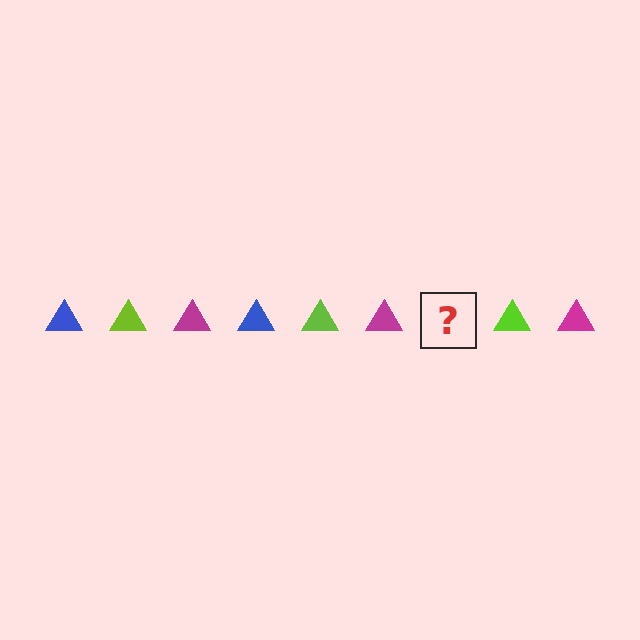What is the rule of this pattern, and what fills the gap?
The rule is that the pattern cycles through blue, lime, magenta triangles. The gap should be filled with a blue triangle.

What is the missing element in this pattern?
The missing element is a blue triangle.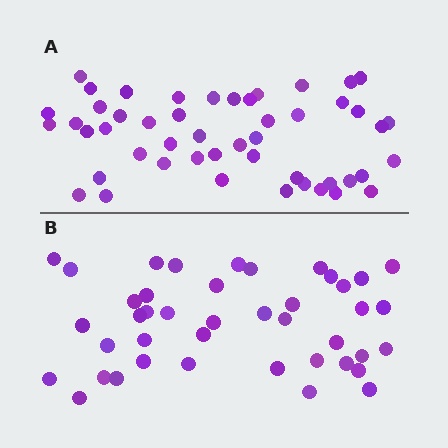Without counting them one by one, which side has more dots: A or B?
Region A (the top region) has more dots.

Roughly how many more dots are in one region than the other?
Region A has roughly 8 or so more dots than region B.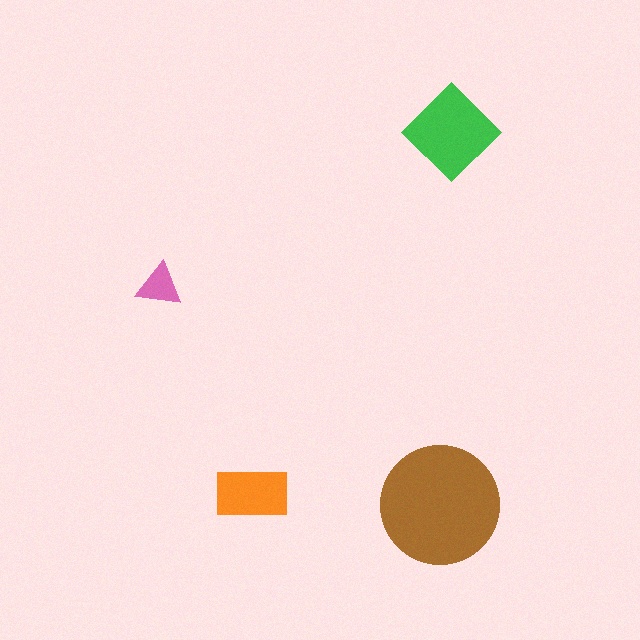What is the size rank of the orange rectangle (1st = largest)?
3rd.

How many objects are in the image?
There are 4 objects in the image.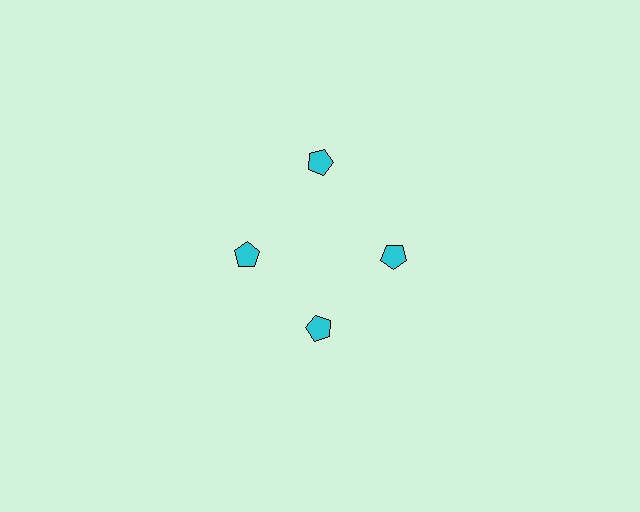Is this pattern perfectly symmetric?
No. The 4 cyan pentagons are arranged in a ring, but one element near the 12 o'clock position is pushed outward from the center, breaking the 4-fold rotational symmetry.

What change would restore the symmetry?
The symmetry would be restored by moving it inward, back onto the ring so that all 4 pentagons sit at equal angles and equal distance from the center.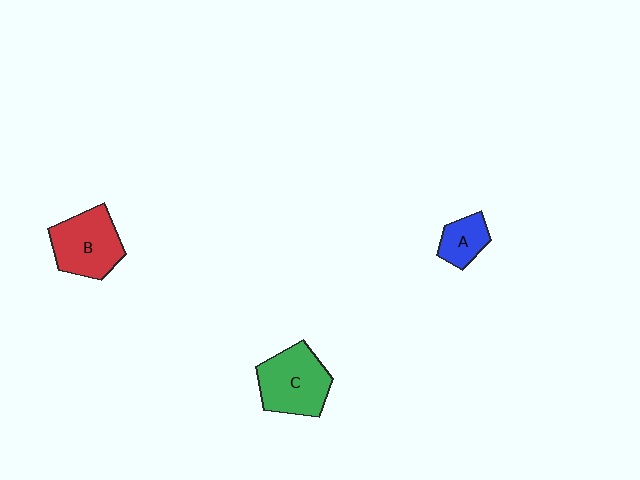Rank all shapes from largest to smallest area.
From largest to smallest: C (green), B (red), A (blue).